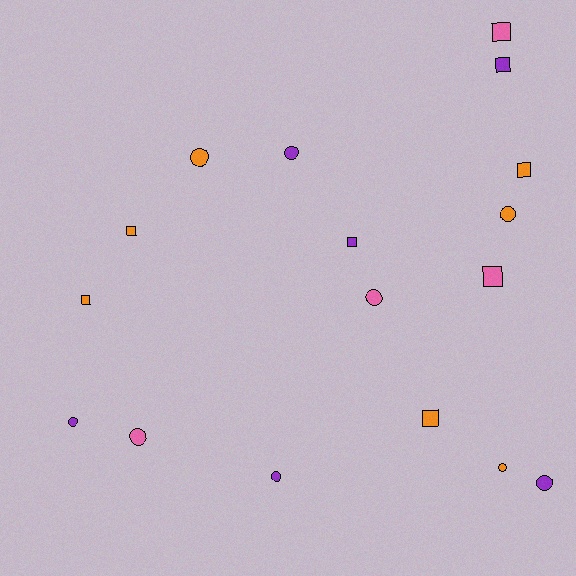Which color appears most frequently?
Orange, with 7 objects.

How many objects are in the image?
There are 17 objects.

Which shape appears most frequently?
Circle, with 9 objects.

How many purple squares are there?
There are 2 purple squares.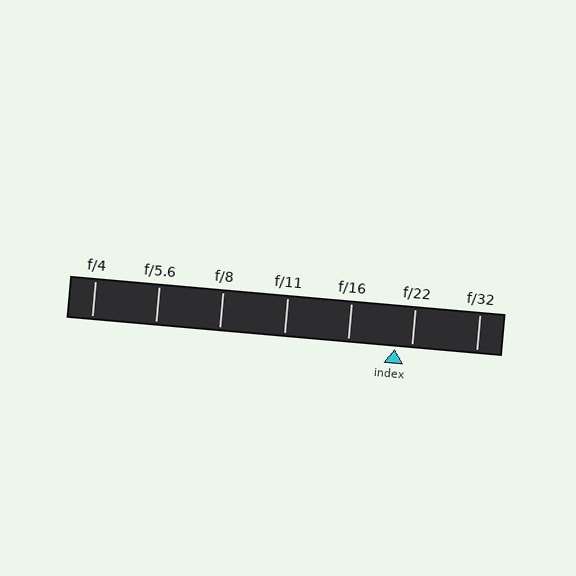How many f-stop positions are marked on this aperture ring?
There are 7 f-stop positions marked.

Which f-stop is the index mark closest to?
The index mark is closest to f/22.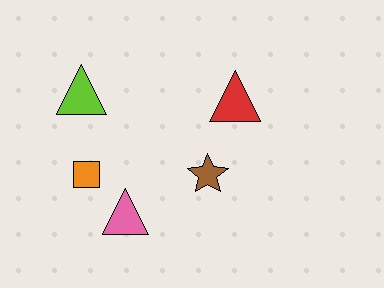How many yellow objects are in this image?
There are no yellow objects.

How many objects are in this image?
There are 5 objects.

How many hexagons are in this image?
There are no hexagons.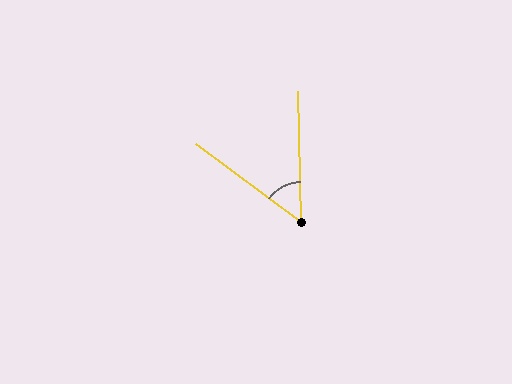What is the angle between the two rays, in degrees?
Approximately 52 degrees.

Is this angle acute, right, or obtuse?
It is acute.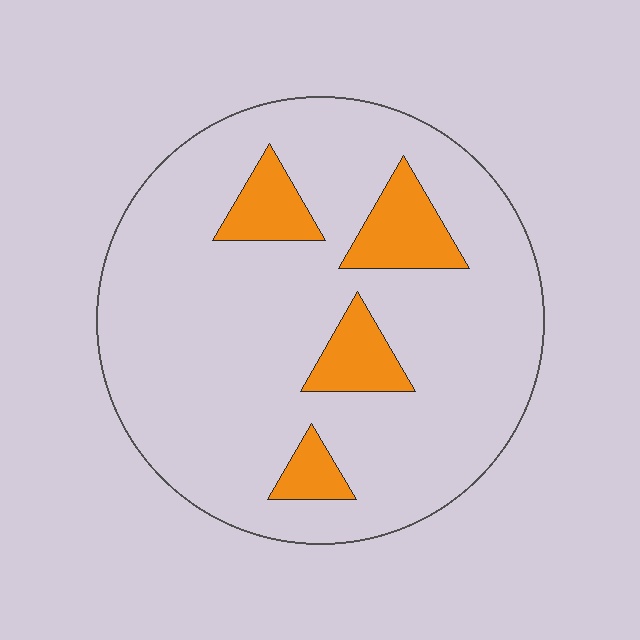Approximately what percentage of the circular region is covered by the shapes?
Approximately 15%.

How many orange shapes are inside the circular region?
4.